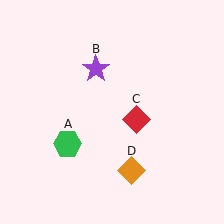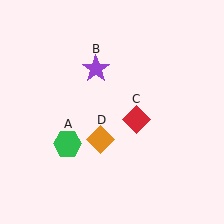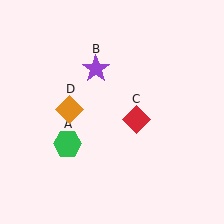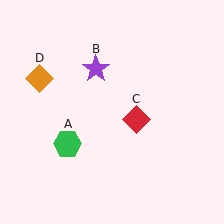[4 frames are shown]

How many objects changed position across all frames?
1 object changed position: orange diamond (object D).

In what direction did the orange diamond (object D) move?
The orange diamond (object D) moved up and to the left.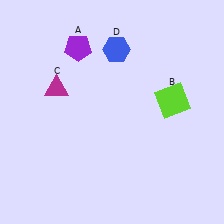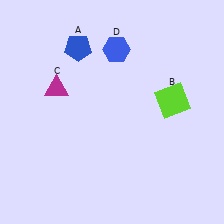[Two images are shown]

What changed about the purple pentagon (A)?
In Image 1, A is purple. In Image 2, it changed to blue.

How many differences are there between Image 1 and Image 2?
There is 1 difference between the two images.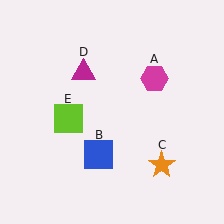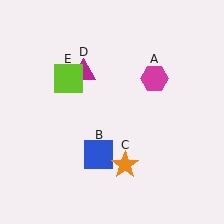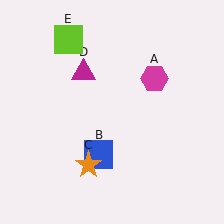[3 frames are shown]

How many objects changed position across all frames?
2 objects changed position: orange star (object C), lime square (object E).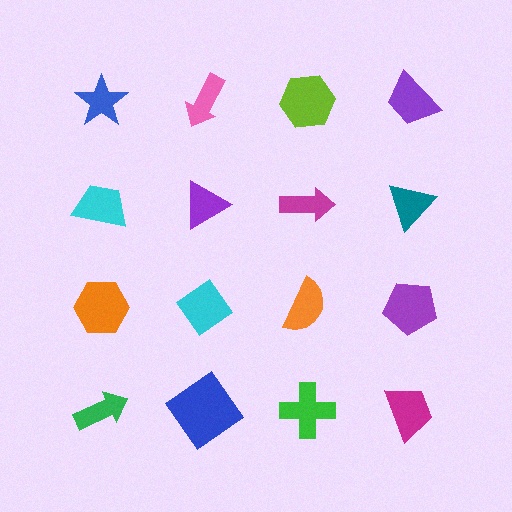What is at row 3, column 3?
An orange semicircle.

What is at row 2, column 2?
A purple triangle.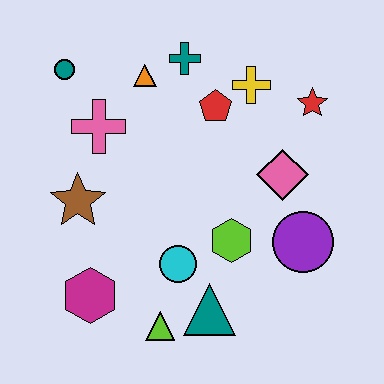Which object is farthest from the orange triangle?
The lime triangle is farthest from the orange triangle.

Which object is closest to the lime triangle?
The teal triangle is closest to the lime triangle.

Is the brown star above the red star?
No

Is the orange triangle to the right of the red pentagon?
No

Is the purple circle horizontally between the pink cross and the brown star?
No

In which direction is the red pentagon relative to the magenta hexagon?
The red pentagon is above the magenta hexagon.